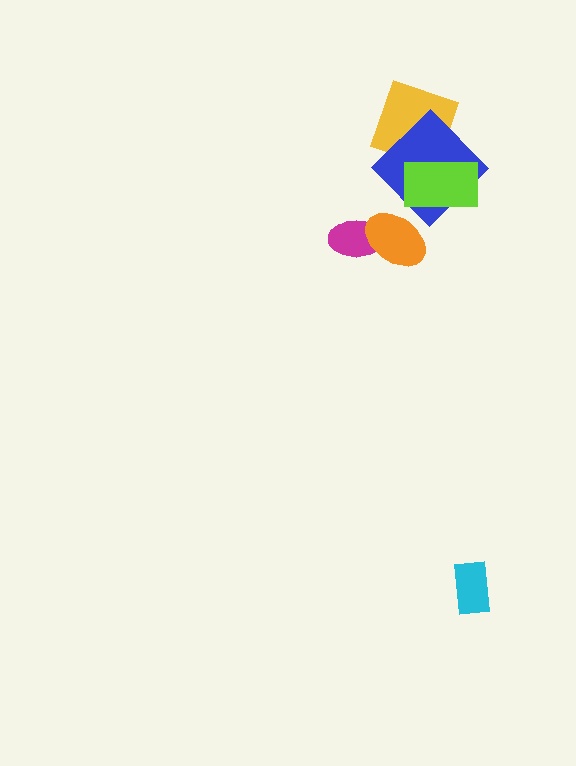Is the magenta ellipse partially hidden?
Yes, it is partially covered by another shape.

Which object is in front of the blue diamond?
The lime rectangle is in front of the blue diamond.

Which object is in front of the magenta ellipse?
The orange ellipse is in front of the magenta ellipse.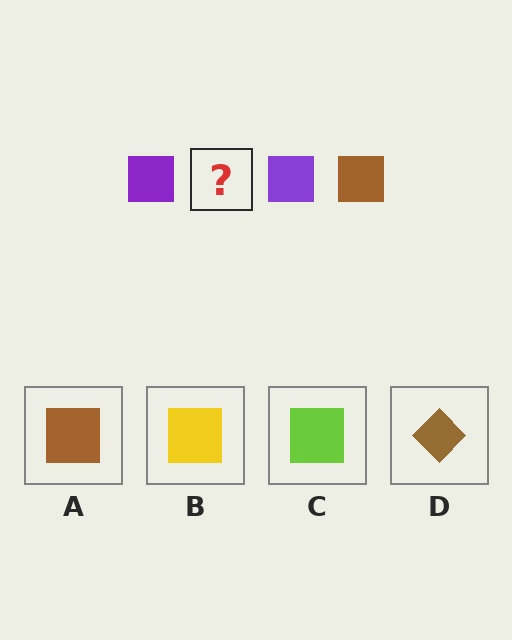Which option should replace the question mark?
Option A.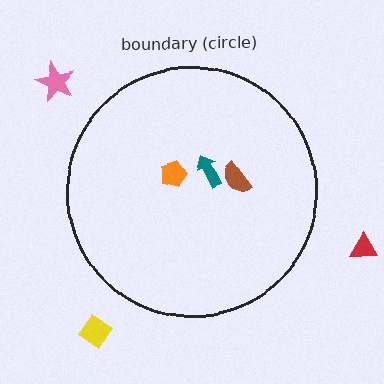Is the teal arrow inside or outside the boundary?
Inside.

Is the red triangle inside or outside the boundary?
Outside.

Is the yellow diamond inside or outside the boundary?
Outside.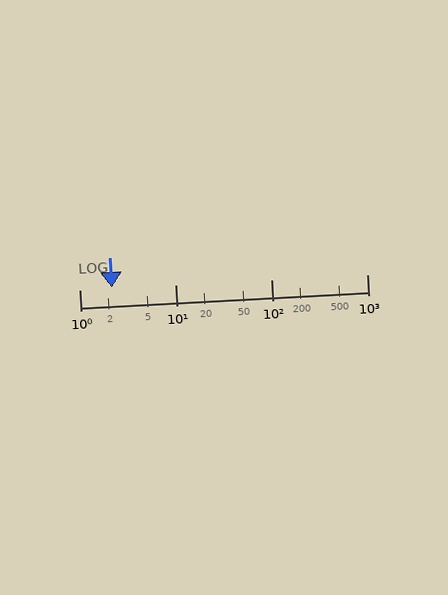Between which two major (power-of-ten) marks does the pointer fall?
The pointer is between 1 and 10.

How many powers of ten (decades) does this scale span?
The scale spans 3 decades, from 1 to 1000.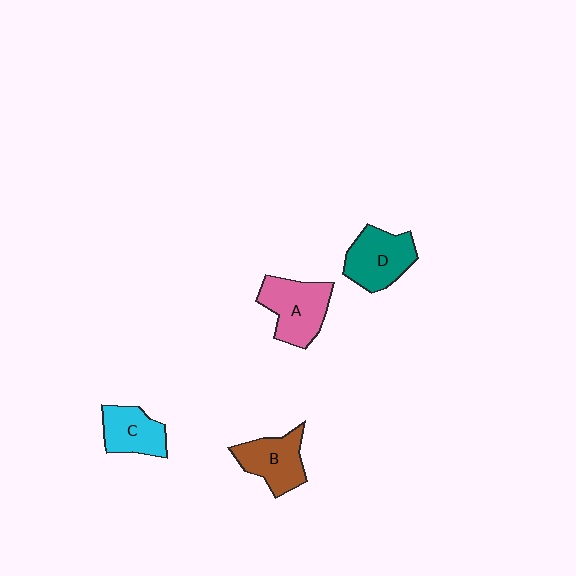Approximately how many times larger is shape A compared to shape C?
Approximately 1.3 times.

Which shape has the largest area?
Shape A (pink).